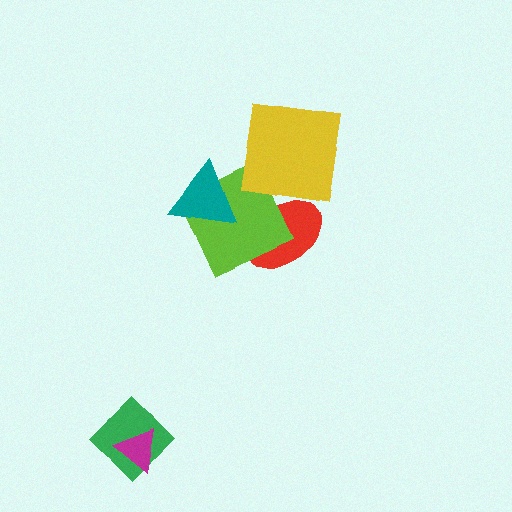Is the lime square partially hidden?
Yes, it is partially covered by another shape.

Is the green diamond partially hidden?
Yes, it is partially covered by another shape.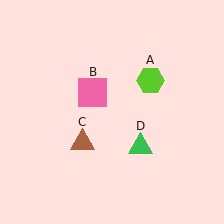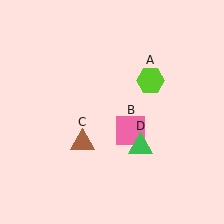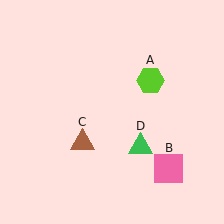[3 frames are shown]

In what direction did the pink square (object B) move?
The pink square (object B) moved down and to the right.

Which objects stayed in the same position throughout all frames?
Lime hexagon (object A) and brown triangle (object C) and green triangle (object D) remained stationary.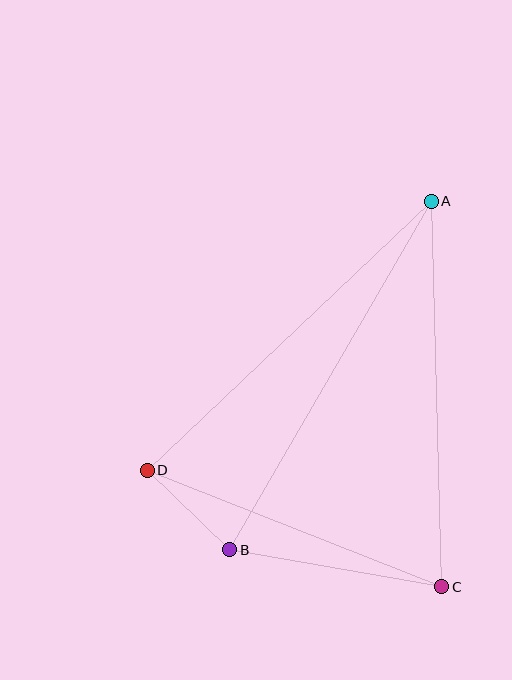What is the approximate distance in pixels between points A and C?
The distance between A and C is approximately 385 pixels.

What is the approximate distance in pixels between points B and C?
The distance between B and C is approximately 215 pixels.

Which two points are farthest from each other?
Points A and B are farthest from each other.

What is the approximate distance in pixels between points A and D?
The distance between A and D is approximately 391 pixels.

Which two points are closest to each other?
Points B and D are closest to each other.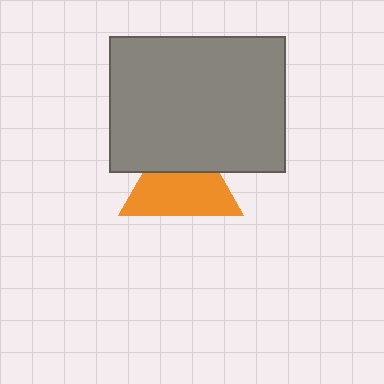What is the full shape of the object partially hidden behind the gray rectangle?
The partially hidden object is an orange triangle.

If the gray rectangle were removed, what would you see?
You would see the complete orange triangle.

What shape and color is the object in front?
The object in front is a gray rectangle.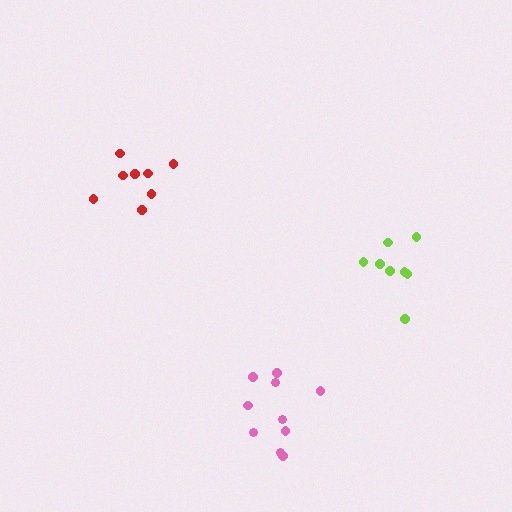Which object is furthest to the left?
The red cluster is leftmost.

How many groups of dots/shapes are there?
There are 3 groups.